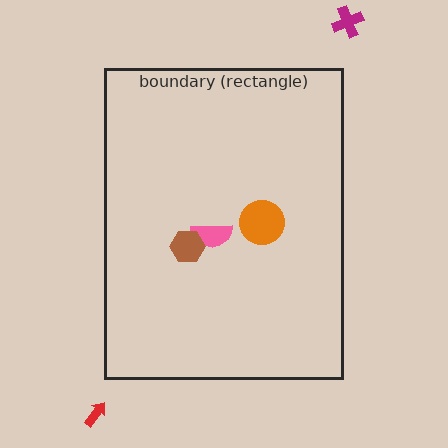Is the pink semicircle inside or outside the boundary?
Inside.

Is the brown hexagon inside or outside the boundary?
Inside.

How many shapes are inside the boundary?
3 inside, 2 outside.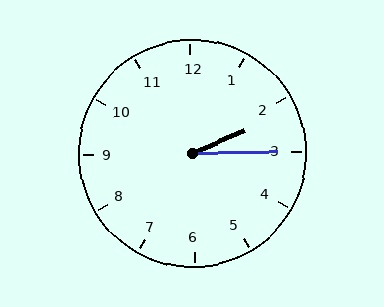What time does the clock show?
2:15.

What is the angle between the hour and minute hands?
Approximately 22 degrees.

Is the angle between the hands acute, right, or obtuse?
It is acute.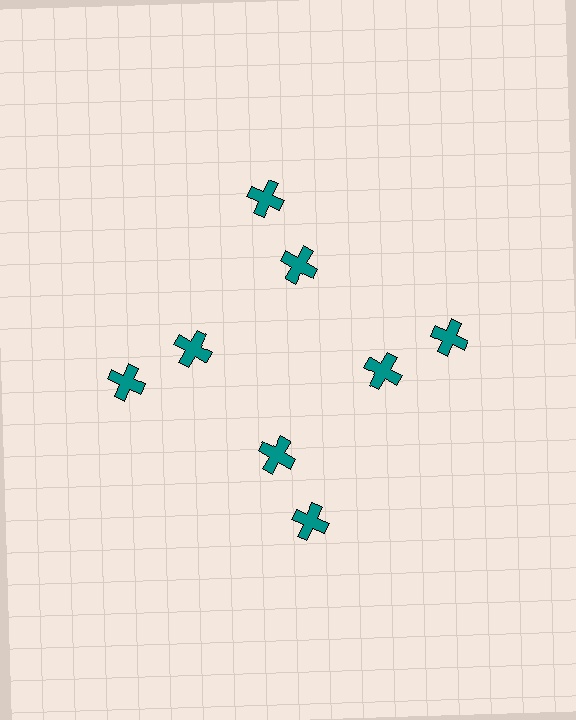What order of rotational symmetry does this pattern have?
This pattern has 4-fold rotational symmetry.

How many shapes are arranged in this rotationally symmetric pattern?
There are 8 shapes, arranged in 4 groups of 2.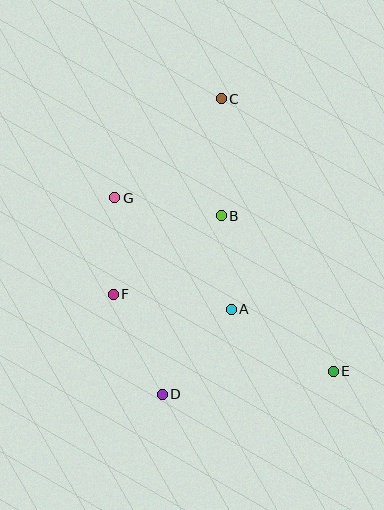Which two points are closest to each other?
Points A and B are closest to each other.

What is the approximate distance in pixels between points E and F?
The distance between E and F is approximately 233 pixels.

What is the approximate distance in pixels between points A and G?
The distance between A and G is approximately 161 pixels.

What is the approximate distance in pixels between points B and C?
The distance between B and C is approximately 117 pixels.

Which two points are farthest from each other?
Points C and D are farthest from each other.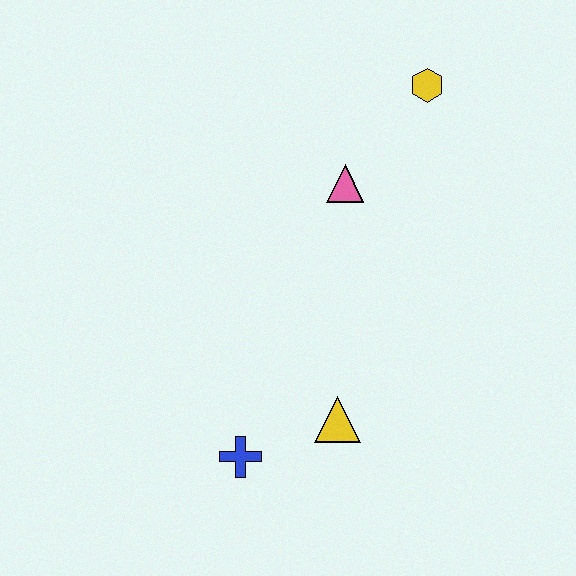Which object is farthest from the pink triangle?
The blue cross is farthest from the pink triangle.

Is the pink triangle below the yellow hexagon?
Yes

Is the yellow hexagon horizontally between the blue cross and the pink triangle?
No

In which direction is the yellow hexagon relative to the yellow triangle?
The yellow hexagon is above the yellow triangle.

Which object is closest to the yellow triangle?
The blue cross is closest to the yellow triangle.